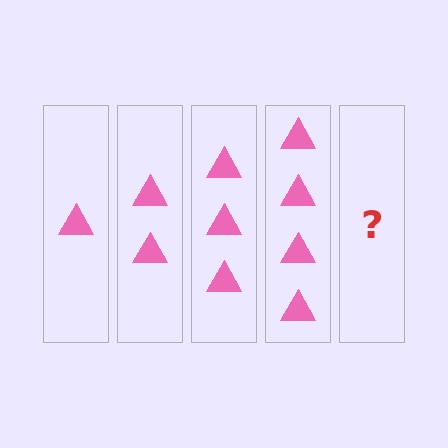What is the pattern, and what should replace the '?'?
The pattern is that each step adds one more triangle. The '?' should be 5 triangles.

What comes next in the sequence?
The next element should be 5 triangles.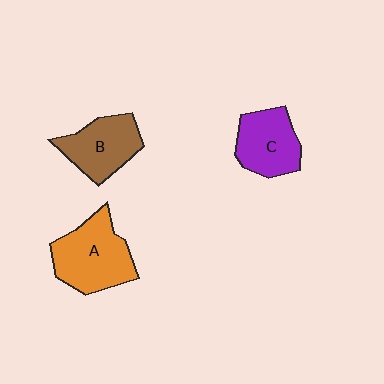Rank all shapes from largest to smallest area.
From largest to smallest: A (orange), B (brown), C (purple).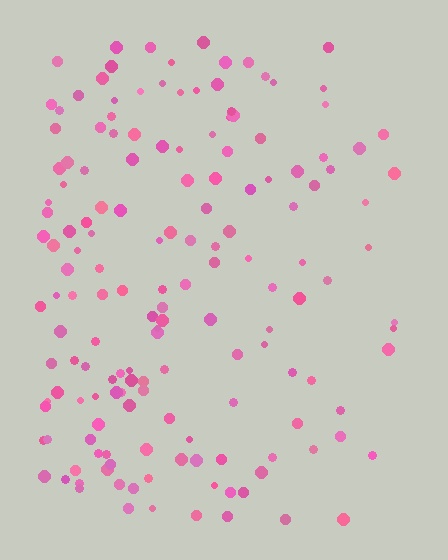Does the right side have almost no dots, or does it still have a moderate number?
Still a moderate number, just noticeably fewer than the left.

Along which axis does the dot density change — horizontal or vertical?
Horizontal.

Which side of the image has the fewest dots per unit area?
The right.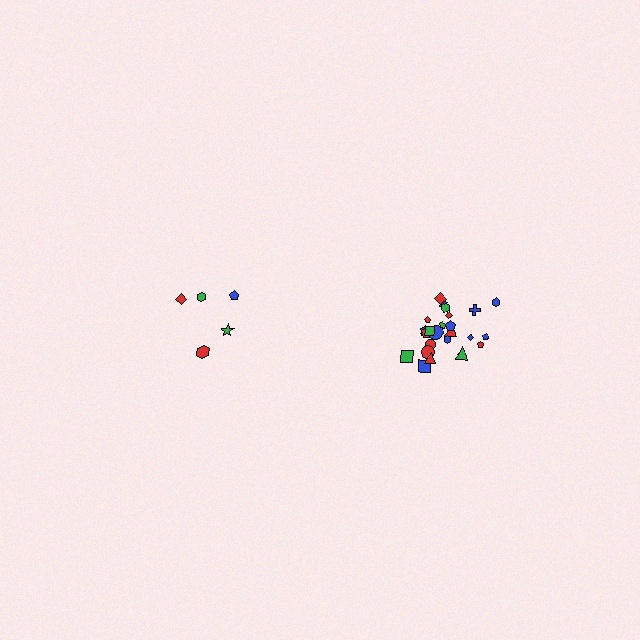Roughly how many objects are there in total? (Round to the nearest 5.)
Roughly 30 objects in total.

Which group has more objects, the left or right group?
The right group.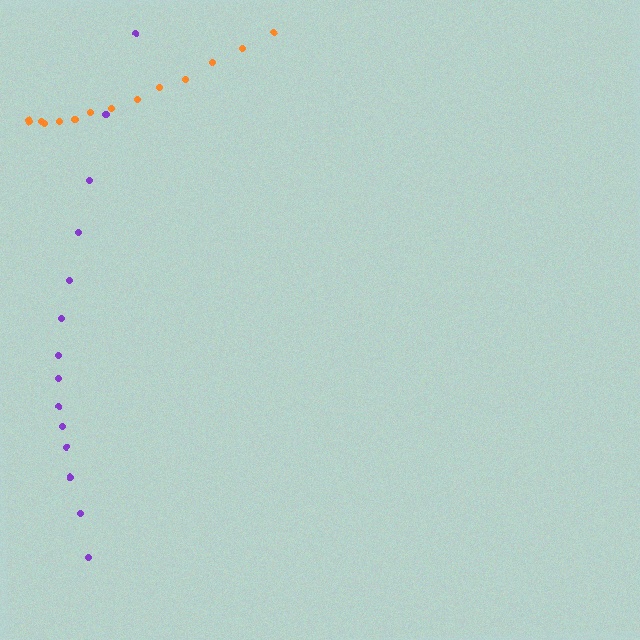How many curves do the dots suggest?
There are 2 distinct paths.